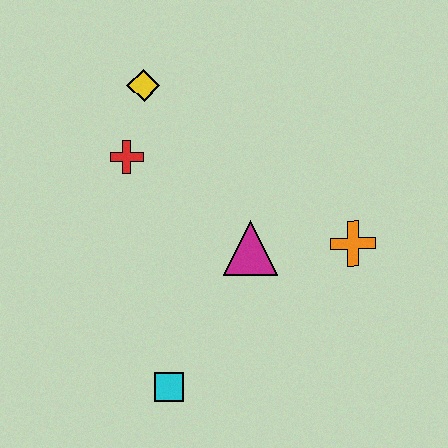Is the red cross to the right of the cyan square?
No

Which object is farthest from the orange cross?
The yellow diamond is farthest from the orange cross.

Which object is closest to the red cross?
The yellow diamond is closest to the red cross.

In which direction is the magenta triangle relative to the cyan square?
The magenta triangle is above the cyan square.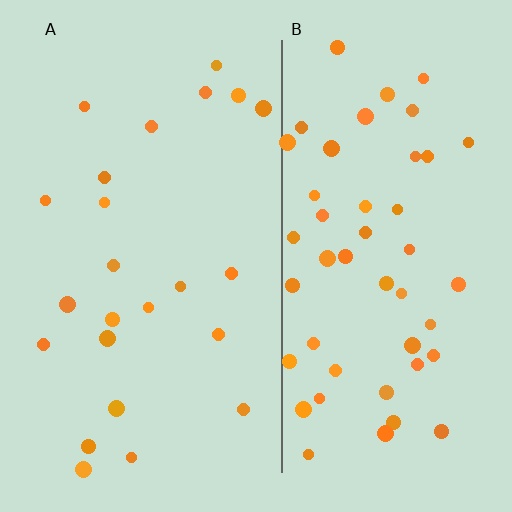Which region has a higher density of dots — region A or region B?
B (the right).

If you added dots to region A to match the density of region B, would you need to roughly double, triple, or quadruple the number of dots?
Approximately double.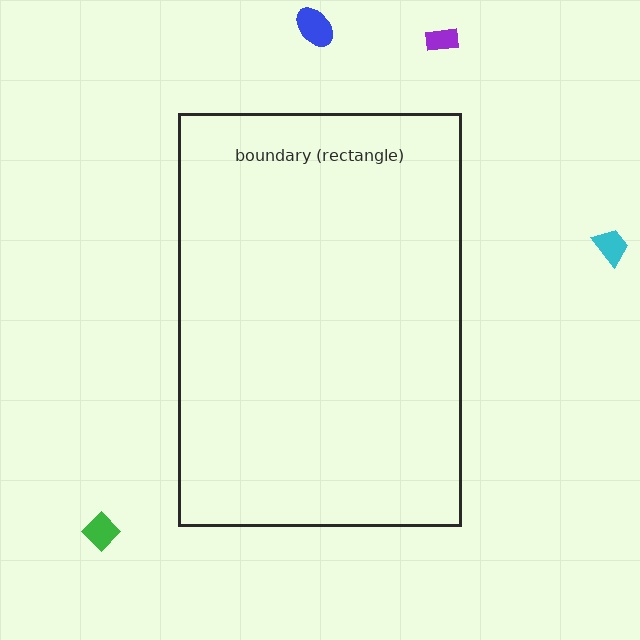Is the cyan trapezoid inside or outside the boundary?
Outside.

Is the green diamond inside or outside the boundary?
Outside.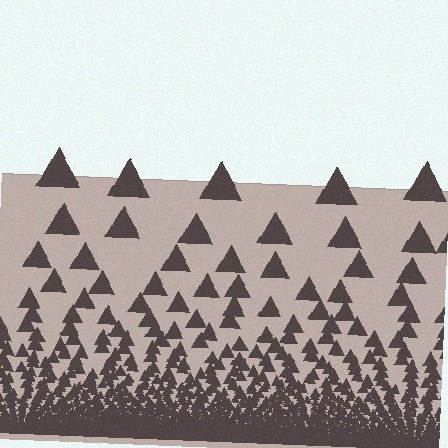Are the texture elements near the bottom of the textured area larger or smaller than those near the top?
Smaller. The gradient is inverted — elements near the bottom are smaller and denser.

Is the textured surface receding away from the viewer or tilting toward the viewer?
The surface appears to tilt toward the viewer. Texture elements get larger and sparser toward the top.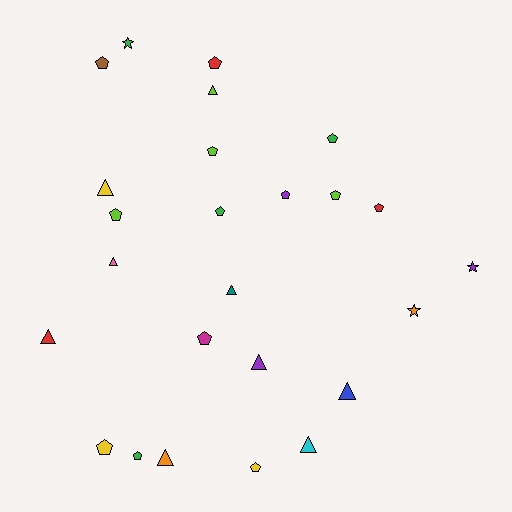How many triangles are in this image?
There are 9 triangles.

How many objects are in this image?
There are 25 objects.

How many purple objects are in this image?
There are 3 purple objects.